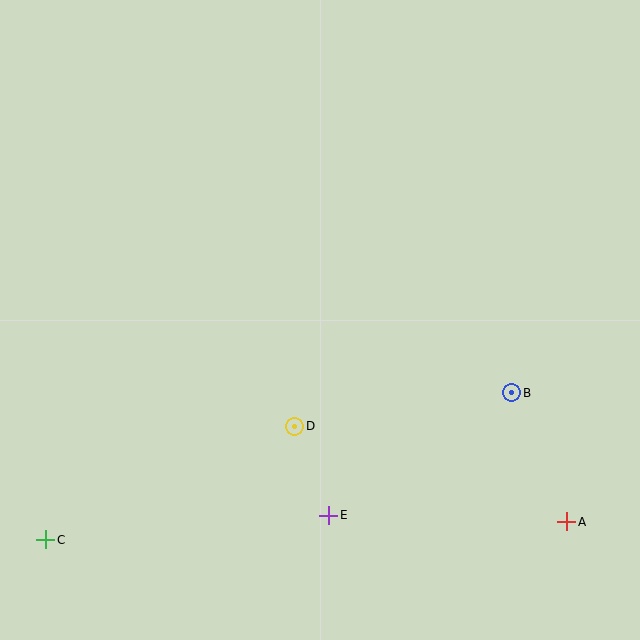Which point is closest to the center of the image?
Point D at (295, 426) is closest to the center.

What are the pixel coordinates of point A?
Point A is at (567, 522).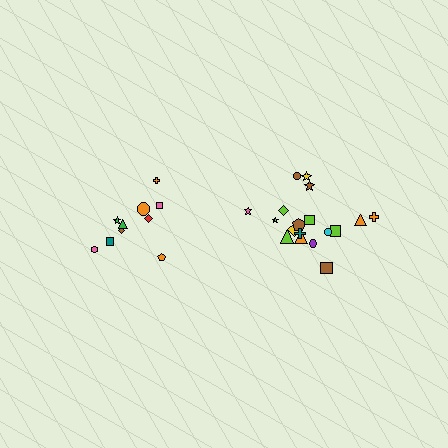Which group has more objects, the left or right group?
The right group.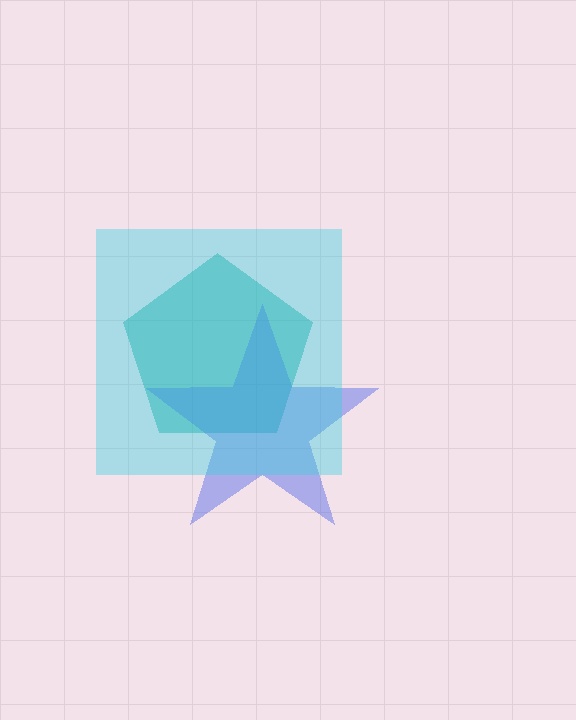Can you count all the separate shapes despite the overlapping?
Yes, there are 3 separate shapes.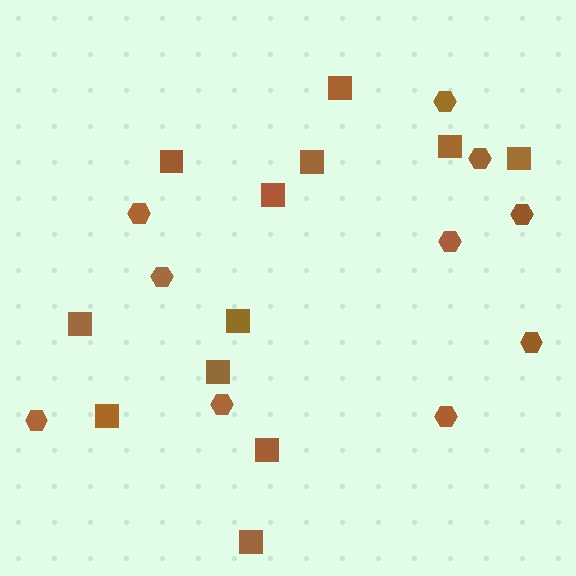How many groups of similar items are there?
There are 2 groups: one group of squares (12) and one group of hexagons (10).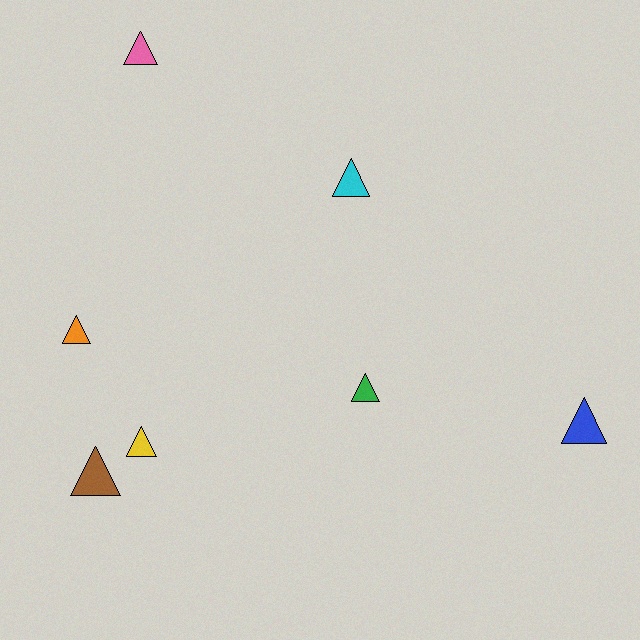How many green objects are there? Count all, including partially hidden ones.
There is 1 green object.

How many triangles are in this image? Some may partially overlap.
There are 7 triangles.